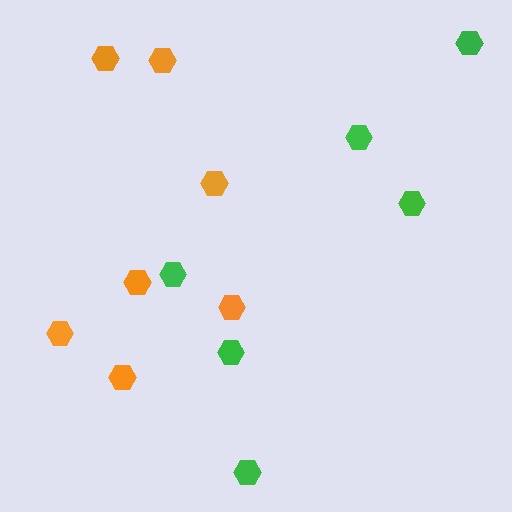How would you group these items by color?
There are 2 groups: one group of orange hexagons (7) and one group of green hexagons (6).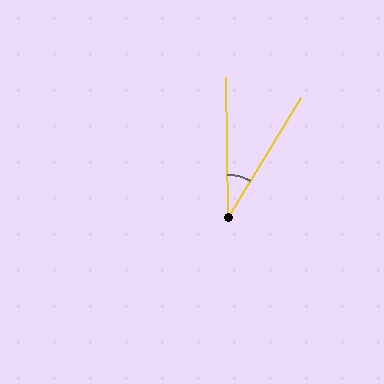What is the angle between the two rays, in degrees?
Approximately 32 degrees.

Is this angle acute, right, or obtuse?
It is acute.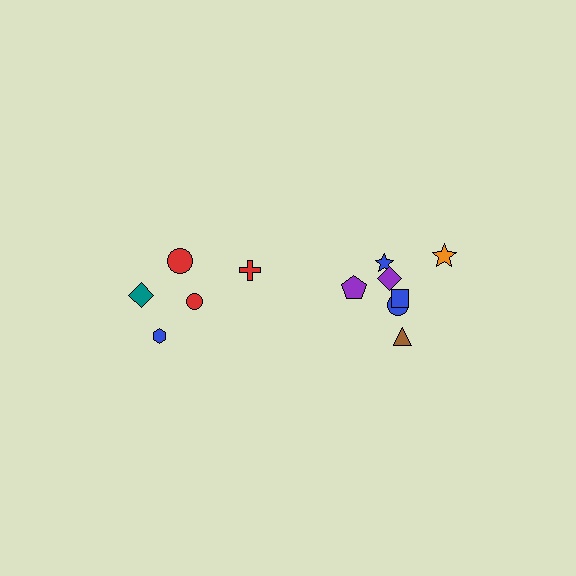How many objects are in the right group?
There are 7 objects.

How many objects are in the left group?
There are 5 objects.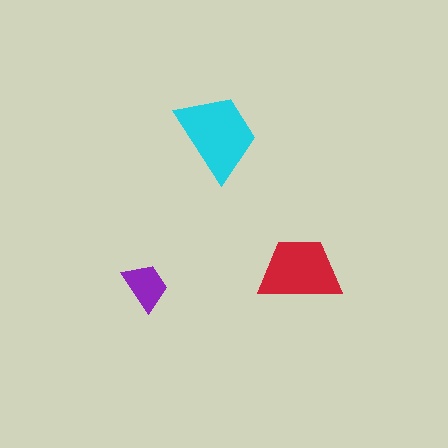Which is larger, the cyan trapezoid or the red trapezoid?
The cyan one.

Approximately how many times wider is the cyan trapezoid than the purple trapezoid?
About 2 times wider.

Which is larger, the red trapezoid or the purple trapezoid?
The red one.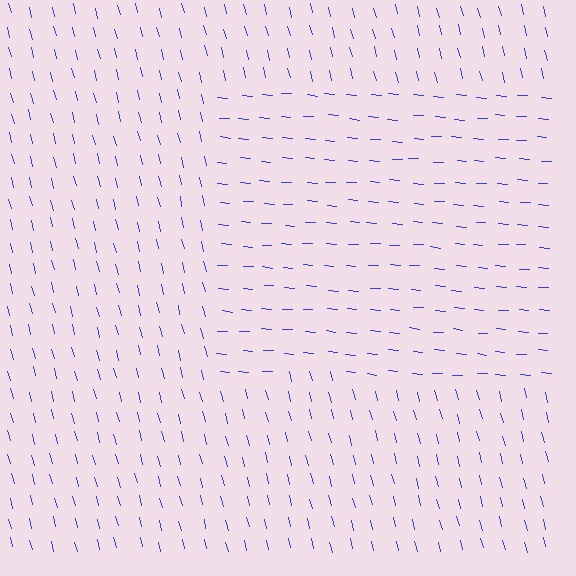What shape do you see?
I see a rectangle.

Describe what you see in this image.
The image is filled with small blue line segments. A rectangle region in the image has lines oriented differently from the surrounding lines, creating a visible texture boundary.